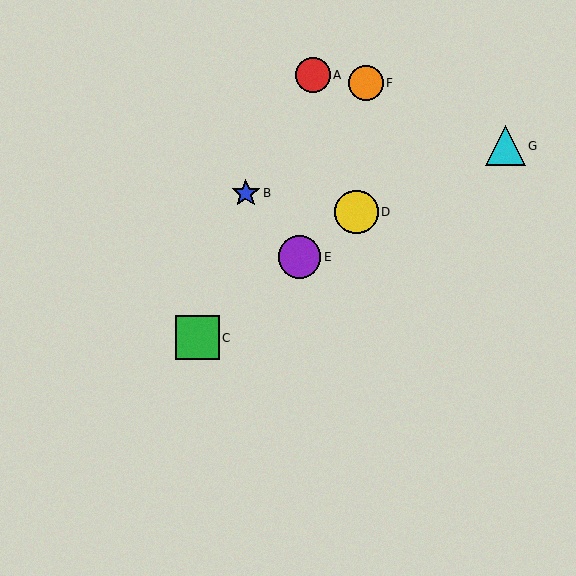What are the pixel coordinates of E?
Object E is at (299, 257).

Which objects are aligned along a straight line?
Objects C, D, E are aligned along a straight line.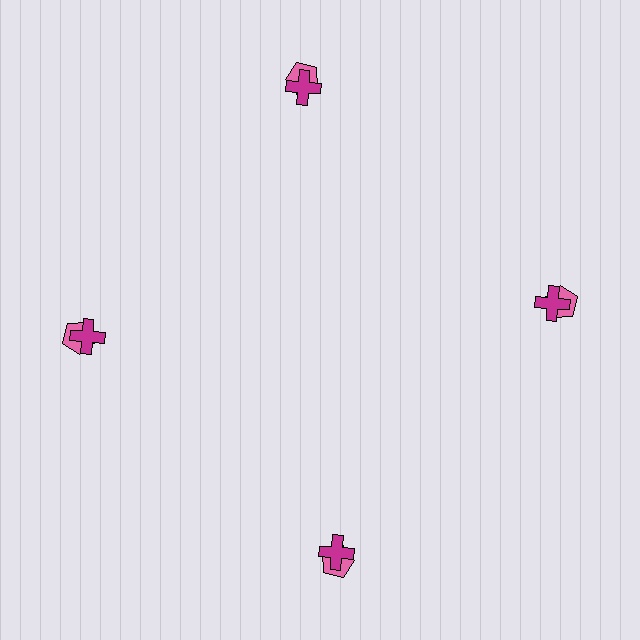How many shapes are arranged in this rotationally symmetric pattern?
There are 8 shapes, arranged in 4 groups of 2.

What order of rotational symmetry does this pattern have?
This pattern has 4-fold rotational symmetry.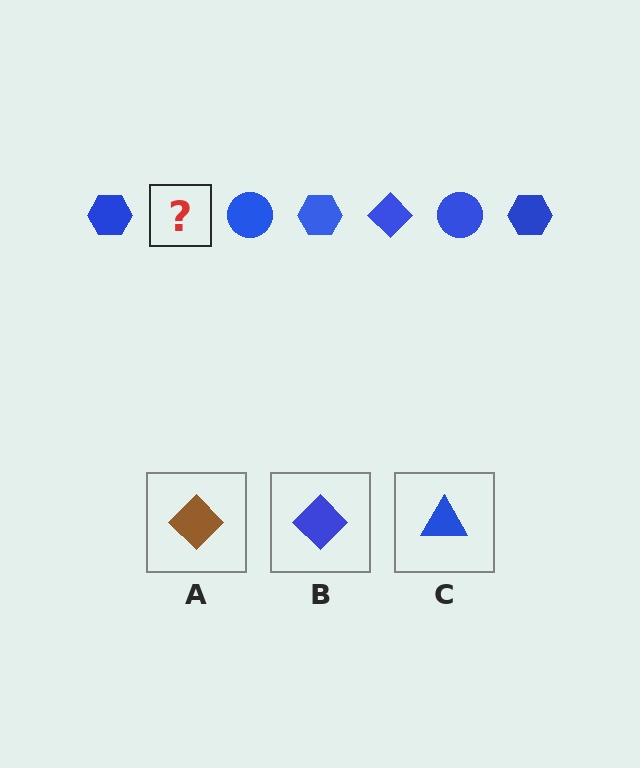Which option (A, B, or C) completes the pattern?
B.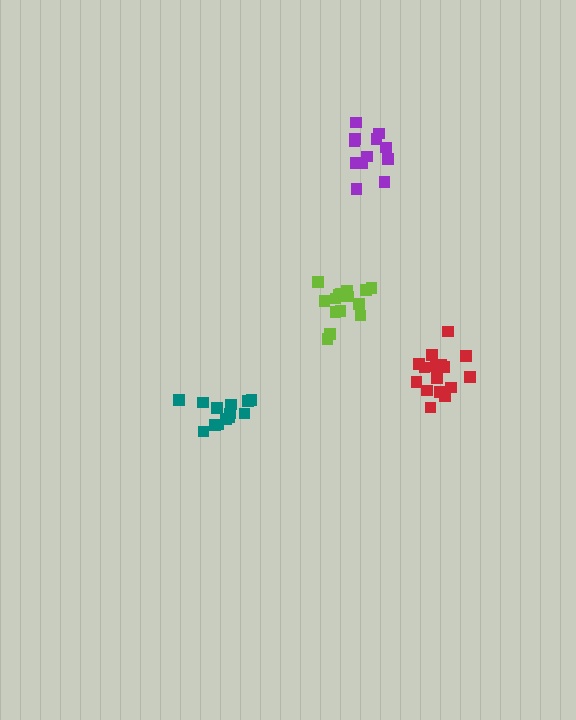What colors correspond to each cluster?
The clusters are colored: purple, lime, teal, red.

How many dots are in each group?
Group 1: 12 dots, Group 2: 16 dots, Group 3: 13 dots, Group 4: 16 dots (57 total).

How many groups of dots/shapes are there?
There are 4 groups.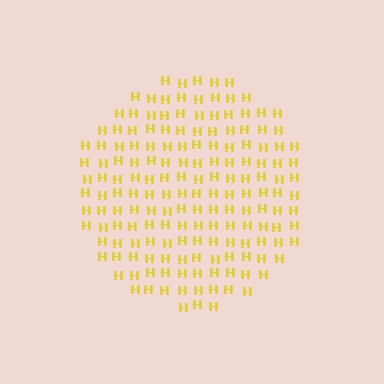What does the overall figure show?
The overall figure shows a circle.